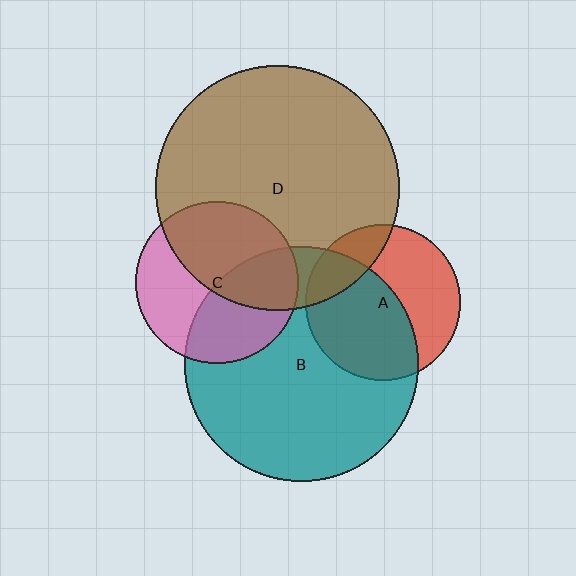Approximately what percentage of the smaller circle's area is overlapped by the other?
Approximately 55%.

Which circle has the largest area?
Circle D (brown).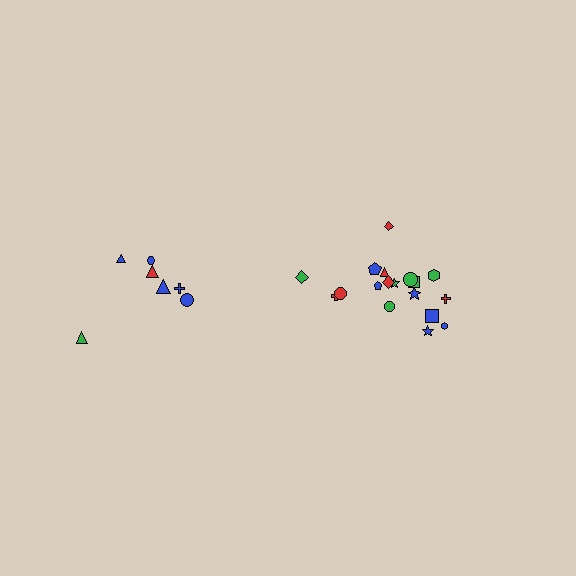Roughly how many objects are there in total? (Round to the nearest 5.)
Roughly 25 objects in total.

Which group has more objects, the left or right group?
The right group.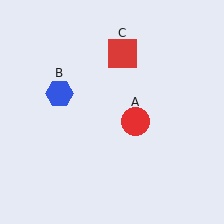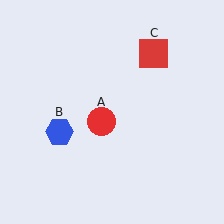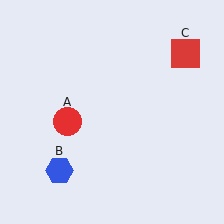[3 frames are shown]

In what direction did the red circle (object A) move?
The red circle (object A) moved left.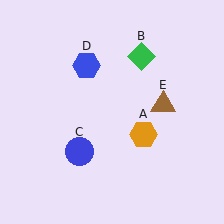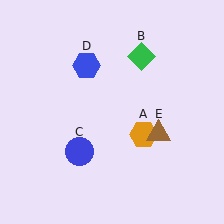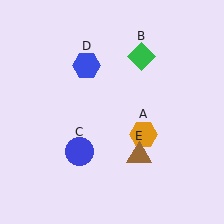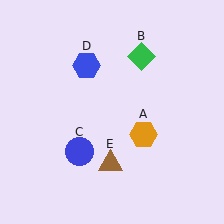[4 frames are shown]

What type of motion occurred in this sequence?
The brown triangle (object E) rotated clockwise around the center of the scene.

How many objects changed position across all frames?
1 object changed position: brown triangle (object E).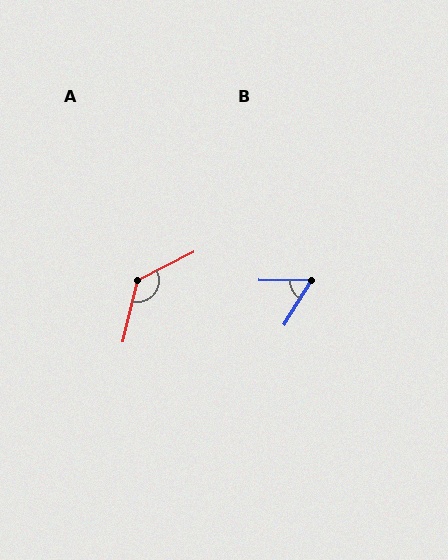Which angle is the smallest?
B, at approximately 59 degrees.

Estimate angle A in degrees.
Approximately 130 degrees.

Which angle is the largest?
A, at approximately 130 degrees.